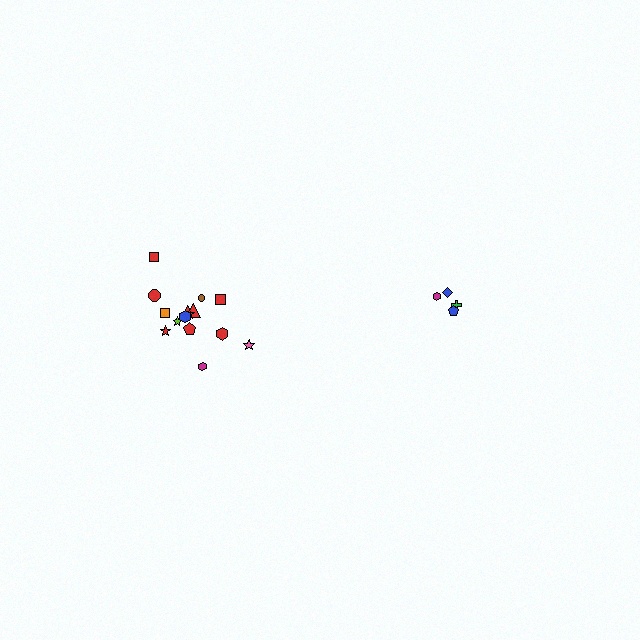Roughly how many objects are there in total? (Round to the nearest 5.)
Roughly 20 objects in total.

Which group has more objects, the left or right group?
The left group.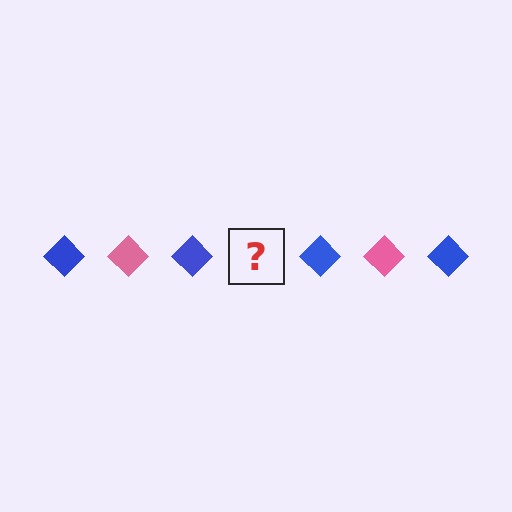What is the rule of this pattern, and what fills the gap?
The rule is that the pattern cycles through blue, pink diamonds. The gap should be filled with a pink diamond.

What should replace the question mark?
The question mark should be replaced with a pink diamond.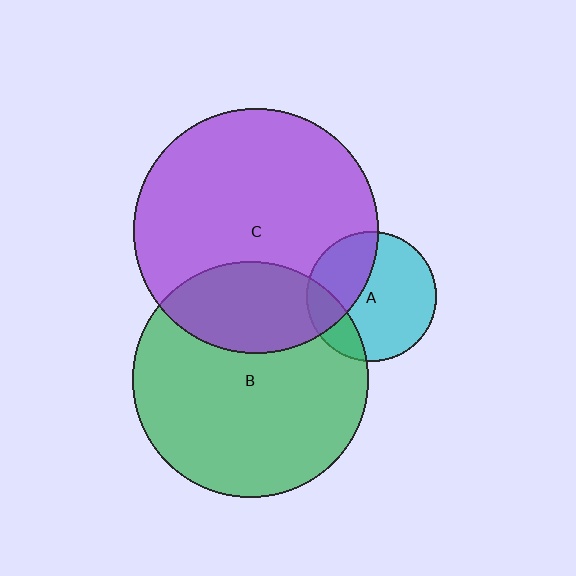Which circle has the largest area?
Circle C (purple).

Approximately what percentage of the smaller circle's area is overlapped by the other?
Approximately 35%.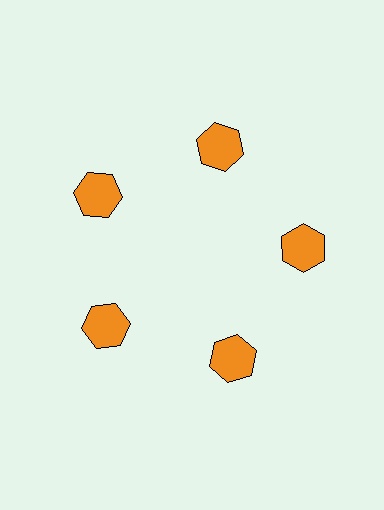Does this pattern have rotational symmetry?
Yes, this pattern has 5-fold rotational symmetry. It looks the same after rotating 72 degrees around the center.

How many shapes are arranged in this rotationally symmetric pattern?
There are 5 shapes, arranged in 5 groups of 1.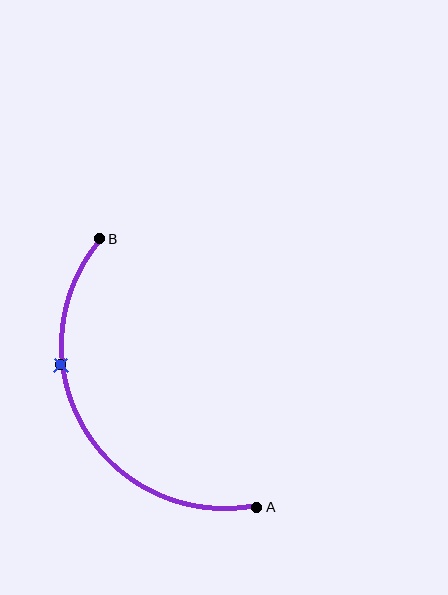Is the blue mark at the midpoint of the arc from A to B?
No. The blue mark lies on the arc but is closer to endpoint B. The arc midpoint would be at the point on the curve equidistant along the arc from both A and B.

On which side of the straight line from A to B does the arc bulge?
The arc bulges to the left of the straight line connecting A and B.